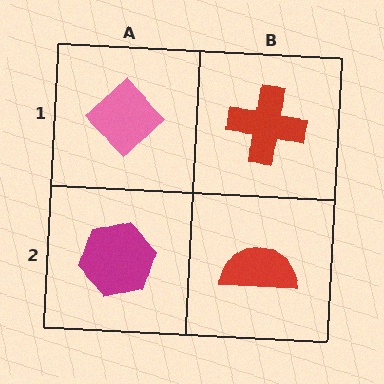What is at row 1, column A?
A pink diamond.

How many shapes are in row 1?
2 shapes.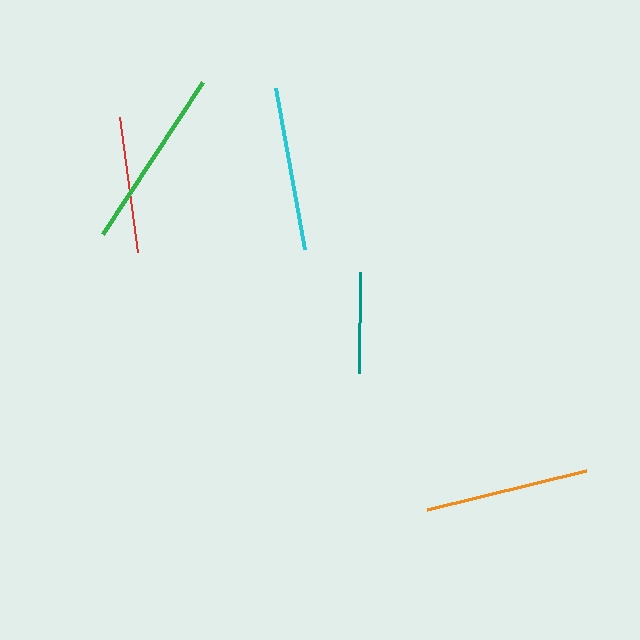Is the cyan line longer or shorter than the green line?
The green line is longer than the cyan line.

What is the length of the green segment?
The green segment is approximately 182 pixels long.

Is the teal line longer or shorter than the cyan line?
The cyan line is longer than the teal line.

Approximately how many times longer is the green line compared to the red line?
The green line is approximately 1.3 times the length of the red line.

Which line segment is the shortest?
The teal line is the shortest at approximately 101 pixels.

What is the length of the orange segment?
The orange segment is approximately 164 pixels long.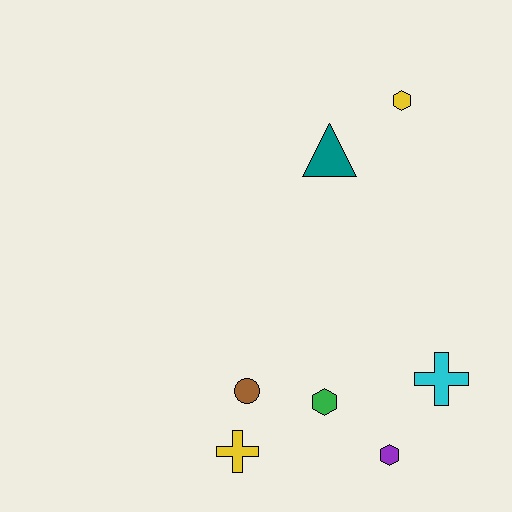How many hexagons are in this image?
There are 3 hexagons.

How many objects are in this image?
There are 7 objects.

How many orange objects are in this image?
There are no orange objects.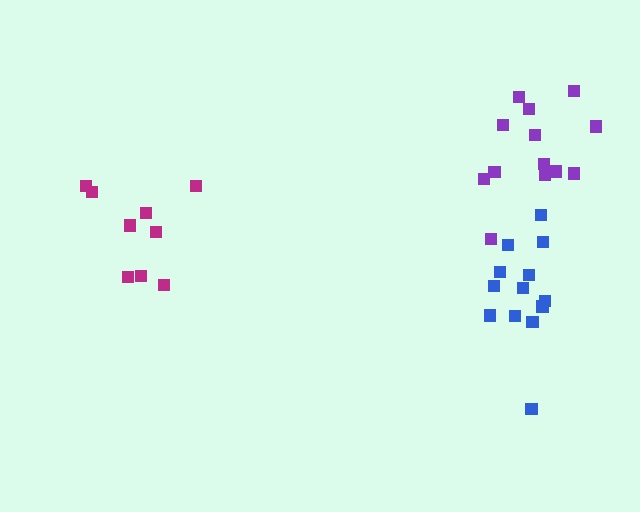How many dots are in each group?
Group 1: 13 dots, Group 2: 9 dots, Group 3: 13 dots (35 total).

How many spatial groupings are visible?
There are 3 spatial groupings.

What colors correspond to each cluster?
The clusters are colored: purple, magenta, blue.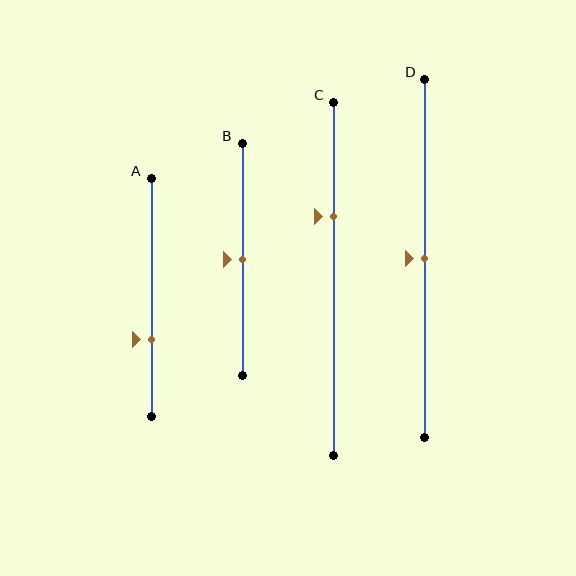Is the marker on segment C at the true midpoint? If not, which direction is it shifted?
No, the marker on segment C is shifted upward by about 18% of the segment length.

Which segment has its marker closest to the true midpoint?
Segment B has its marker closest to the true midpoint.